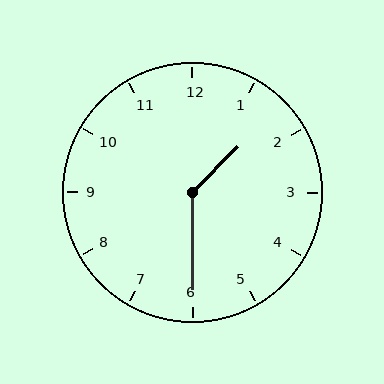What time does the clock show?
1:30.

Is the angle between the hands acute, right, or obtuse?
It is obtuse.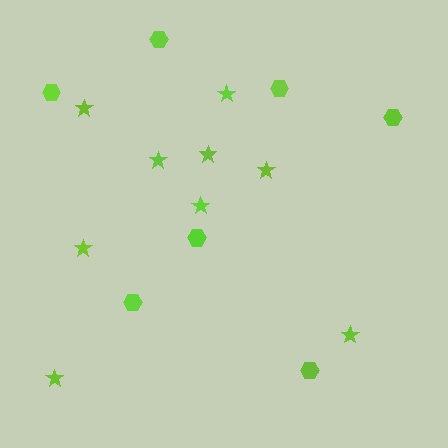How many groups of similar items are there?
There are 2 groups: one group of stars (9) and one group of hexagons (7).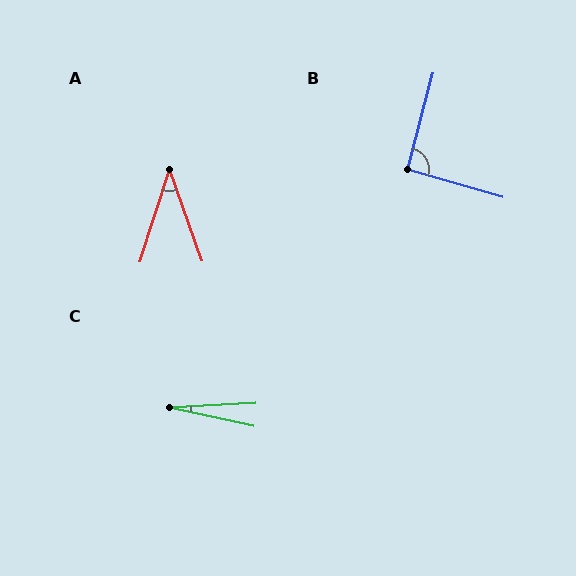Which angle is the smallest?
C, at approximately 15 degrees.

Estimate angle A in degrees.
Approximately 38 degrees.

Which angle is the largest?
B, at approximately 91 degrees.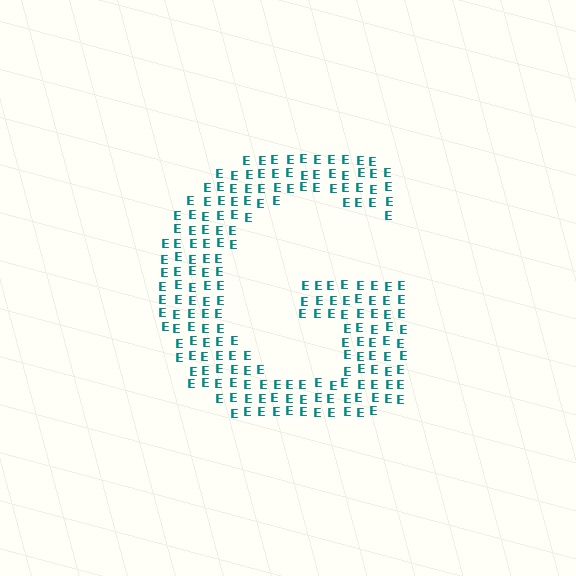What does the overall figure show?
The overall figure shows the letter G.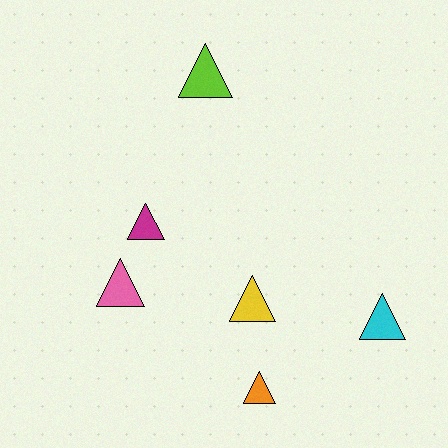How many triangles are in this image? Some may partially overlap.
There are 6 triangles.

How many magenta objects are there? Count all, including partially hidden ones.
There is 1 magenta object.